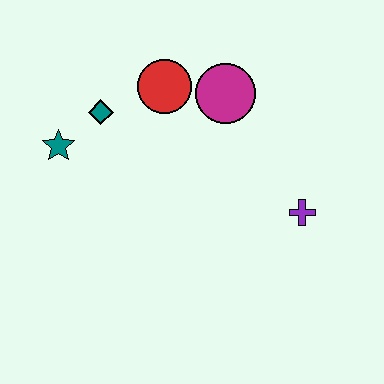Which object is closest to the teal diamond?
The teal star is closest to the teal diamond.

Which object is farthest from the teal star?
The purple cross is farthest from the teal star.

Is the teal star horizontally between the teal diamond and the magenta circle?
No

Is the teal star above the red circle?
No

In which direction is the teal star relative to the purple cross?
The teal star is to the left of the purple cross.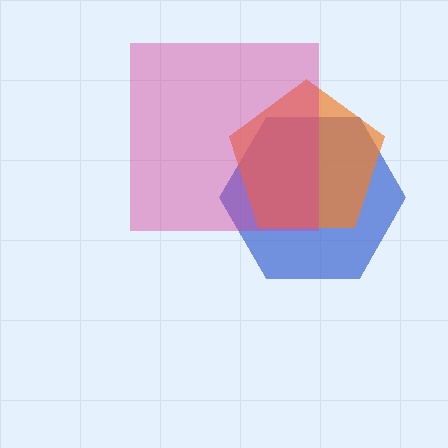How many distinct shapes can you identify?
There are 3 distinct shapes: a blue hexagon, an orange pentagon, a magenta square.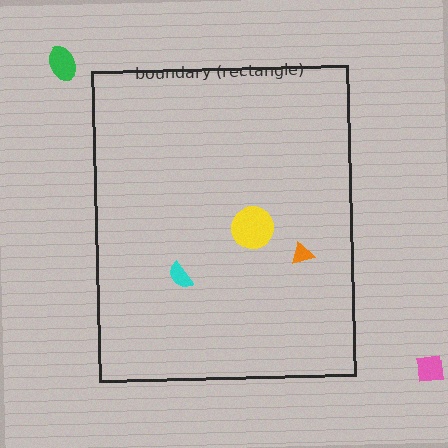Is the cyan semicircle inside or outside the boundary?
Inside.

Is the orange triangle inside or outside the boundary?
Inside.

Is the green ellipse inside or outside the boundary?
Outside.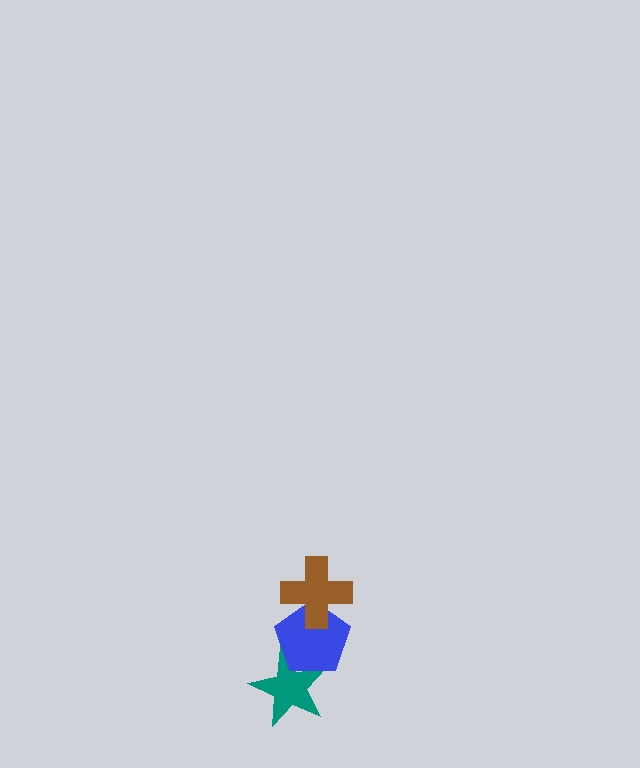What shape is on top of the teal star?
The blue pentagon is on top of the teal star.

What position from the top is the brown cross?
The brown cross is 1st from the top.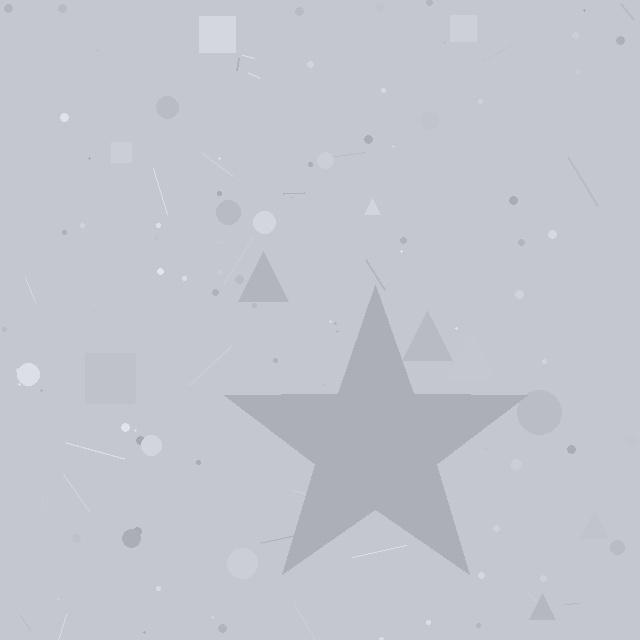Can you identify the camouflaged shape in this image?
The camouflaged shape is a star.